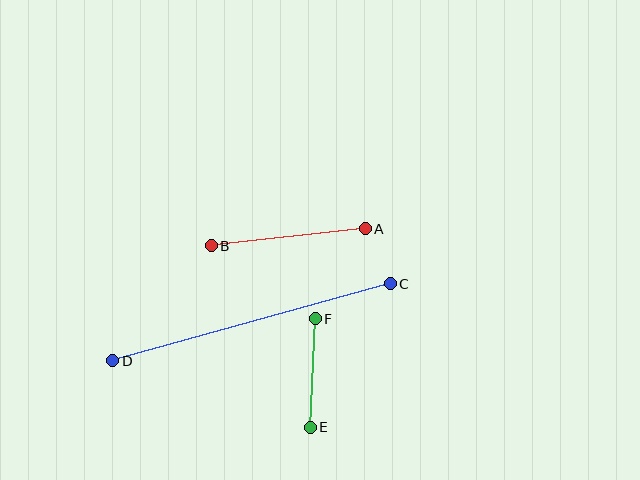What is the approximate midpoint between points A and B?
The midpoint is at approximately (288, 237) pixels.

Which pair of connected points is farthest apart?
Points C and D are farthest apart.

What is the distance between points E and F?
The distance is approximately 109 pixels.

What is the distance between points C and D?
The distance is approximately 288 pixels.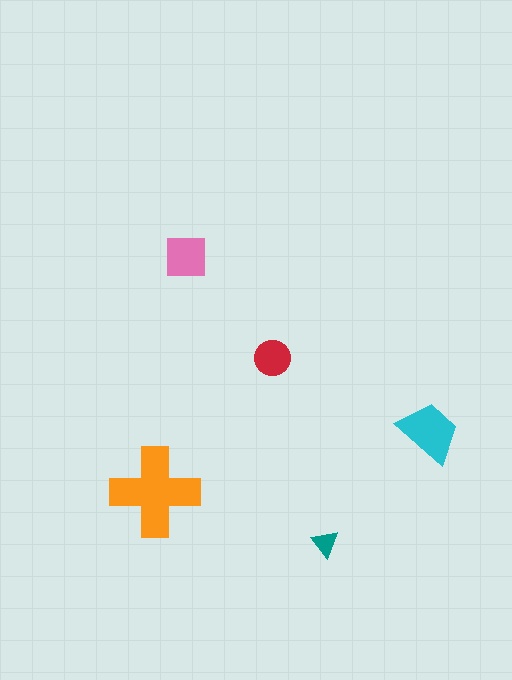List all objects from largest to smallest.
The orange cross, the cyan trapezoid, the pink square, the red circle, the teal triangle.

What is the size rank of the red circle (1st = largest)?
4th.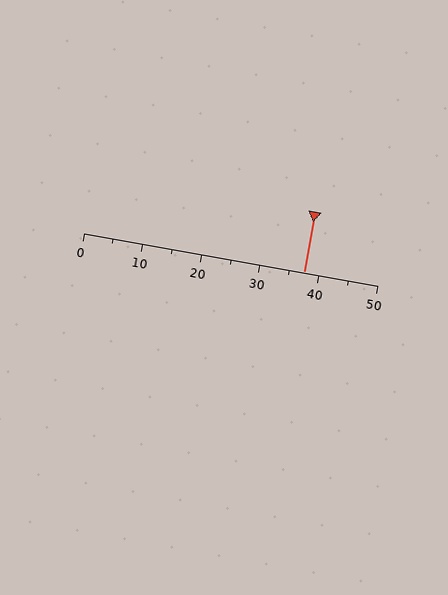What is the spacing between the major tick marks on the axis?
The major ticks are spaced 10 apart.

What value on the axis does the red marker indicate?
The marker indicates approximately 37.5.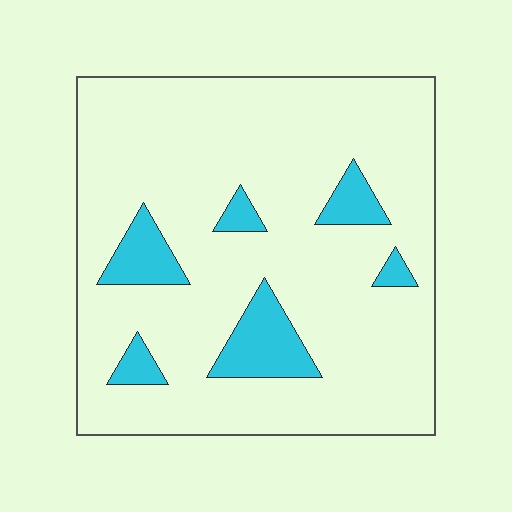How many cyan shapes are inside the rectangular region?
6.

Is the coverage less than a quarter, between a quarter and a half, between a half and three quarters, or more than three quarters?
Less than a quarter.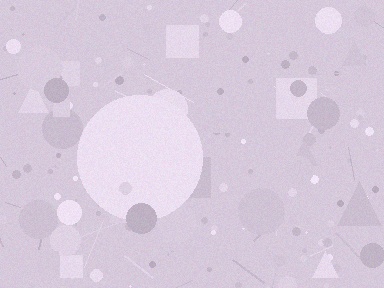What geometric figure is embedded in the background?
A circle is embedded in the background.